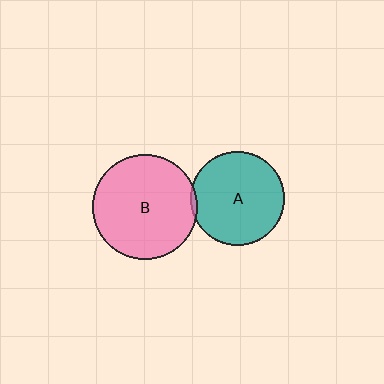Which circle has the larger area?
Circle B (pink).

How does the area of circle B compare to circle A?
Approximately 1.3 times.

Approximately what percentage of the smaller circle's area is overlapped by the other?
Approximately 5%.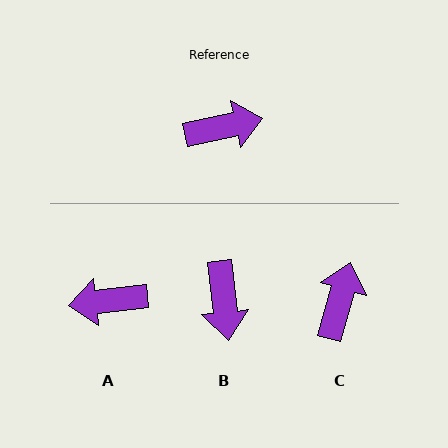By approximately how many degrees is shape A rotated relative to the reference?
Approximately 175 degrees counter-clockwise.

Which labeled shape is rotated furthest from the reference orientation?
A, about 175 degrees away.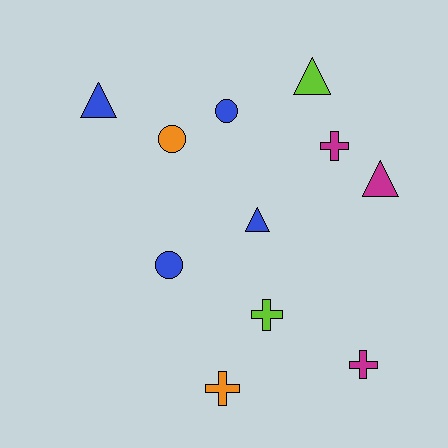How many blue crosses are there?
There are no blue crosses.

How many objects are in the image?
There are 11 objects.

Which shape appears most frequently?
Cross, with 4 objects.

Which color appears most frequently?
Blue, with 4 objects.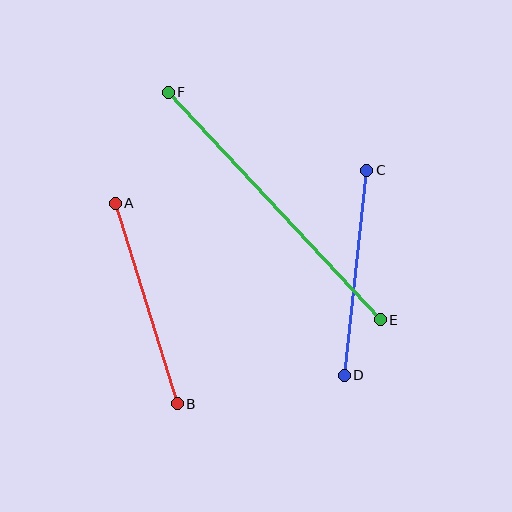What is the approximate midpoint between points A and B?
The midpoint is at approximately (146, 304) pixels.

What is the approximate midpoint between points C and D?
The midpoint is at approximately (356, 273) pixels.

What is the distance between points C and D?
The distance is approximately 206 pixels.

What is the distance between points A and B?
The distance is approximately 210 pixels.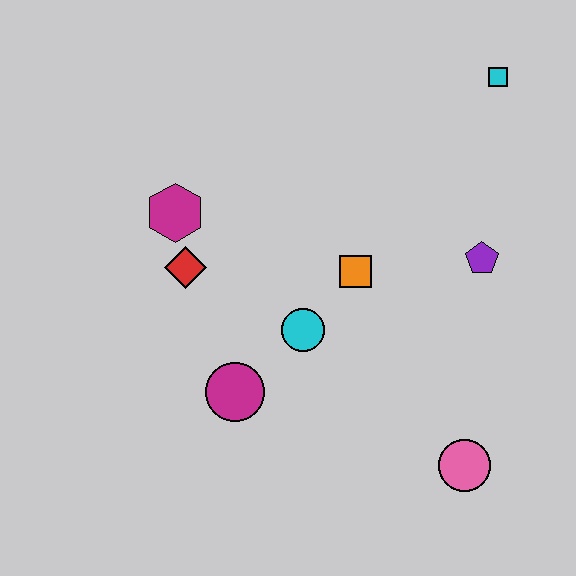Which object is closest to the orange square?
The cyan circle is closest to the orange square.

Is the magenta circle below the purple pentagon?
Yes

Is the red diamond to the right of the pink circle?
No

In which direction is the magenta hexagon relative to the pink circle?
The magenta hexagon is to the left of the pink circle.